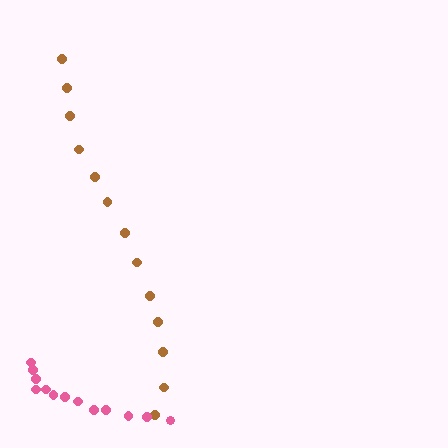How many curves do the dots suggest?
There are 2 distinct paths.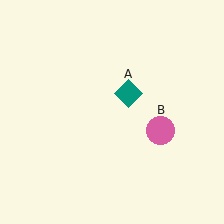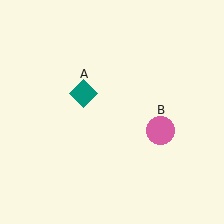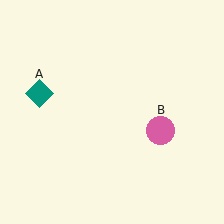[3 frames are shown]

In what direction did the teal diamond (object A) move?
The teal diamond (object A) moved left.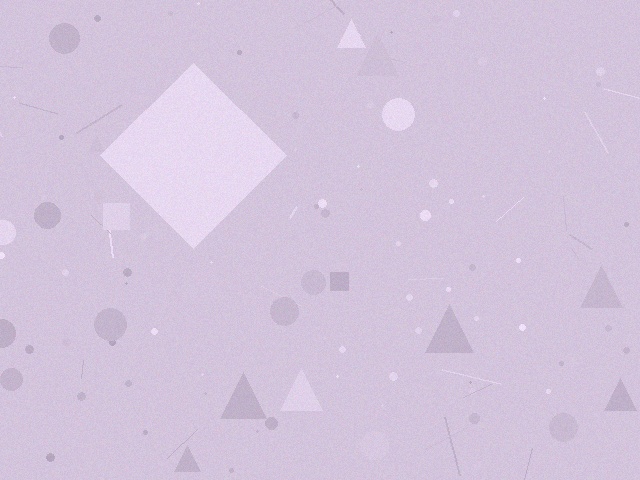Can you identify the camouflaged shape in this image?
The camouflaged shape is a diamond.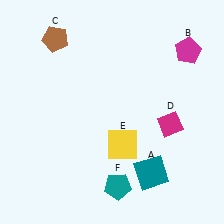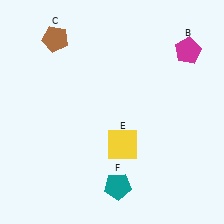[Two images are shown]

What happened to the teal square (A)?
The teal square (A) was removed in Image 2. It was in the bottom-right area of Image 1.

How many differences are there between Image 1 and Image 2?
There are 2 differences between the two images.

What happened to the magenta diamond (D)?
The magenta diamond (D) was removed in Image 2. It was in the bottom-right area of Image 1.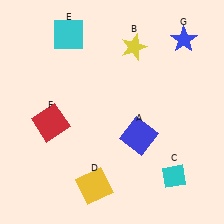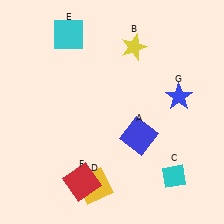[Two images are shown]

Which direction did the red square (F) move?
The red square (F) moved down.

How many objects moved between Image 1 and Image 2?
2 objects moved between the two images.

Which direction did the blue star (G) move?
The blue star (G) moved down.